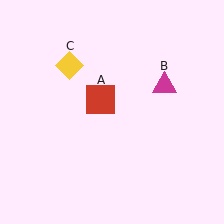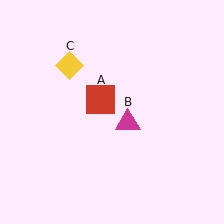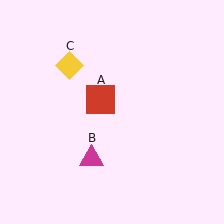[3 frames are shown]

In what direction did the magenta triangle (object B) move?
The magenta triangle (object B) moved down and to the left.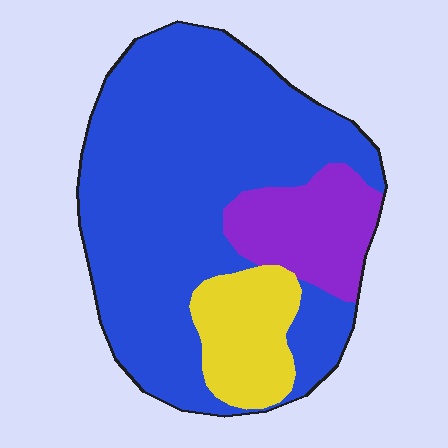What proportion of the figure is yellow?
Yellow covers roughly 15% of the figure.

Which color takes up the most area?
Blue, at roughly 70%.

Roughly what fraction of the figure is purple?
Purple takes up less than a quarter of the figure.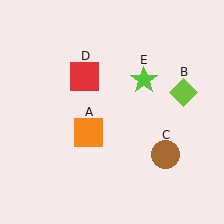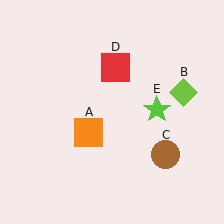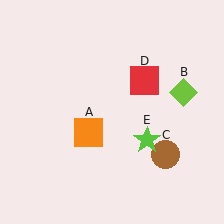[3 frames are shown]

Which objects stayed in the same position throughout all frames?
Orange square (object A) and lime diamond (object B) and brown circle (object C) remained stationary.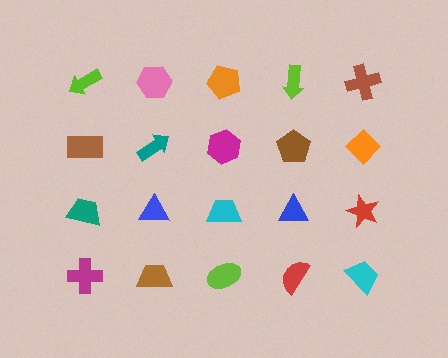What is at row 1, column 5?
A brown cross.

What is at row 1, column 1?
A lime arrow.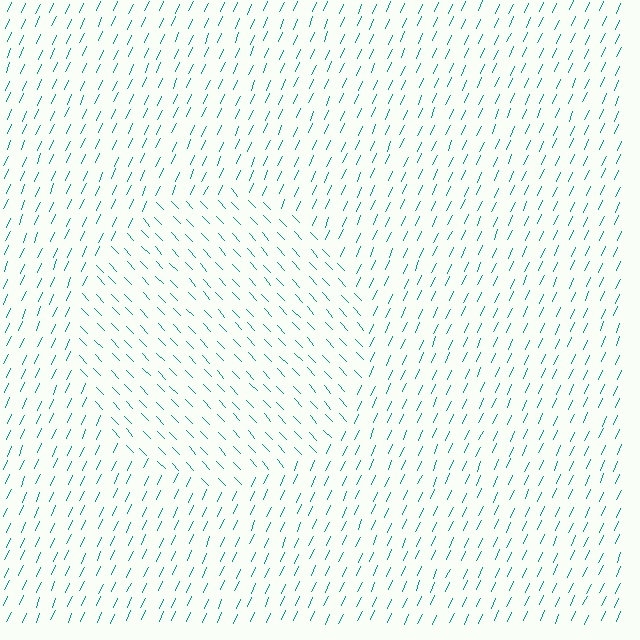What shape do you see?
I see a circle.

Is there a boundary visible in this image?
Yes, there is a texture boundary formed by a change in line orientation.